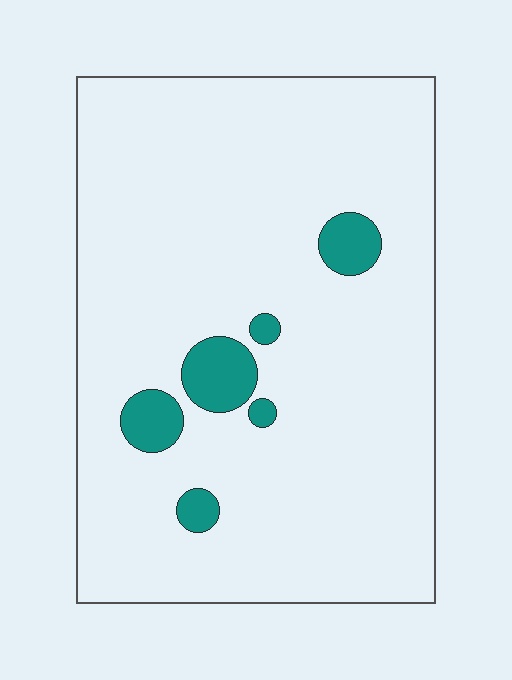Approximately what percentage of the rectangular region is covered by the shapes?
Approximately 5%.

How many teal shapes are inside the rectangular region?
6.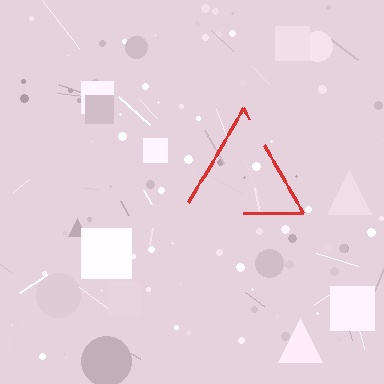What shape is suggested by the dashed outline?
The dashed outline suggests a triangle.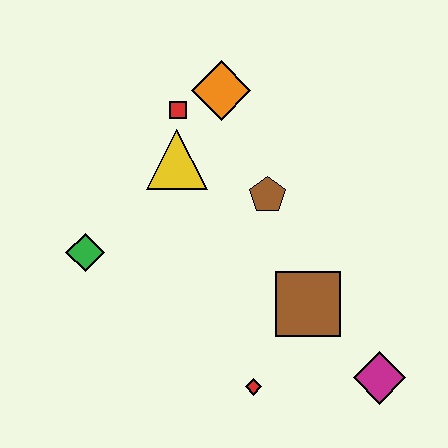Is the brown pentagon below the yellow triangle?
Yes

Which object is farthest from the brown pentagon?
The magenta diamond is farthest from the brown pentagon.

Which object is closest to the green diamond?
The yellow triangle is closest to the green diamond.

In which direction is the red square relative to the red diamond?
The red square is above the red diamond.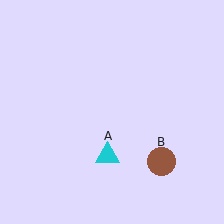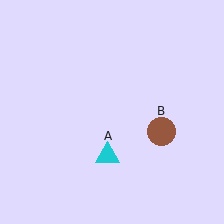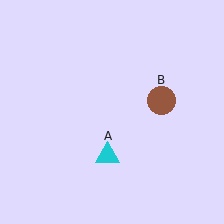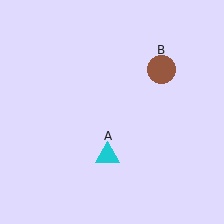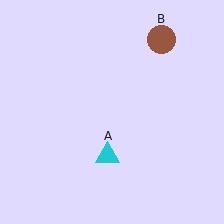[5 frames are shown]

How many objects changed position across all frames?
1 object changed position: brown circle (object B).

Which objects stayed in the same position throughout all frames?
Cyan triangle (object A) remained stationary.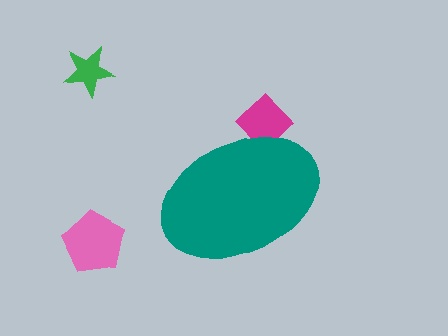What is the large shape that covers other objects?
A teal ellipse.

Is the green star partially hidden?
No, the green star is fully visible.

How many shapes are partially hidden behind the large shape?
1 shape is partially hidden.